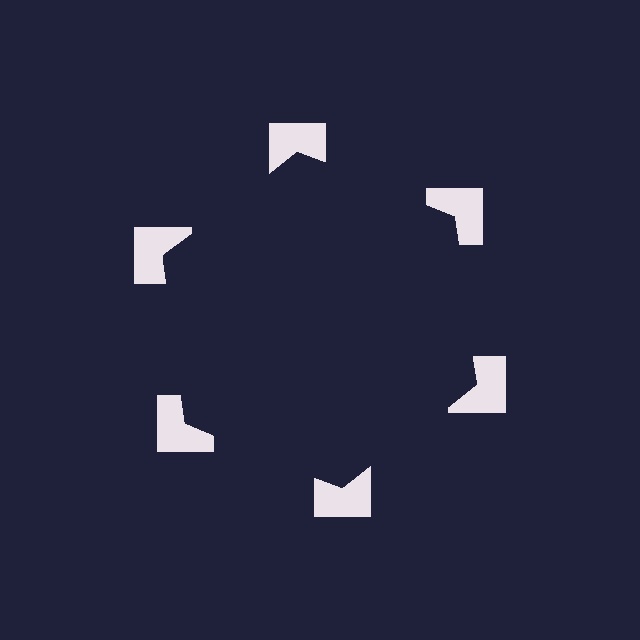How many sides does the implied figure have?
6 sides.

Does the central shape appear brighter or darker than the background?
It typically appears slightly darker than the background, even though no actual brightness change is drawn.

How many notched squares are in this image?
There are 6 — one at each vertex of the illusory hexagon.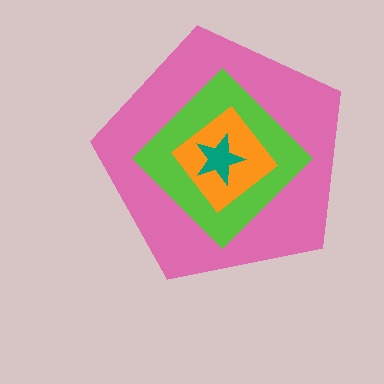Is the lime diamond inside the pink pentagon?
Yes.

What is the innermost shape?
The teal star.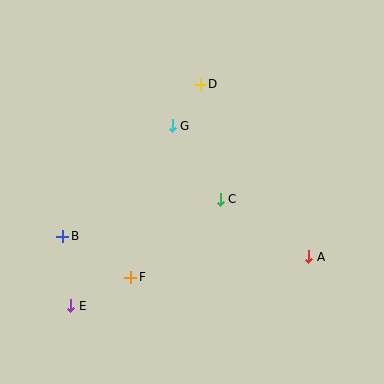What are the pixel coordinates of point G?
Point G is at (172, 126).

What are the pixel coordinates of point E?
Point E is at (71, 306).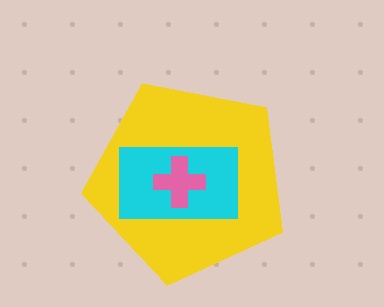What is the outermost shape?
The yellow pentagon.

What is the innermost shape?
The pink cross.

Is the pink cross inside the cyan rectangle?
Yes.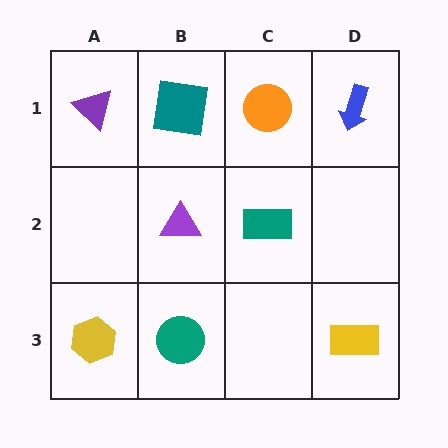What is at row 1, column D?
A blue arrow.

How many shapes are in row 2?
2 shapes.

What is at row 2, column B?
A purple triangle.